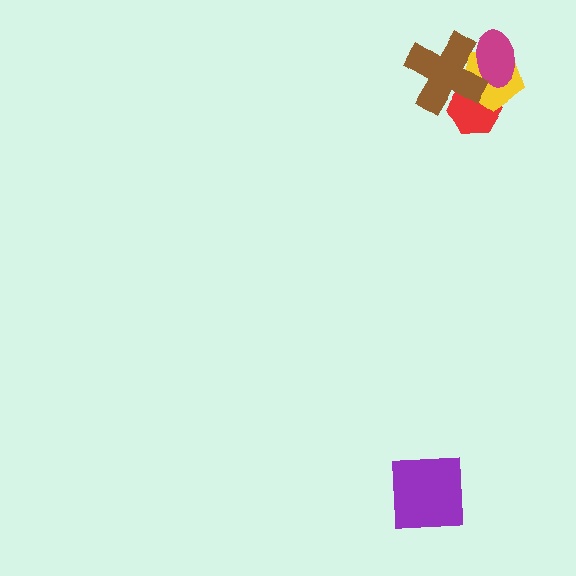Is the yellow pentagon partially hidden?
Yes, it is partially covered by another shape.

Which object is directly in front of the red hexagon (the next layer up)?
The yellow pentagon is directly in front of the red hexagon.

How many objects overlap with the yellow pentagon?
3 objects overlap with the yellow pentagon.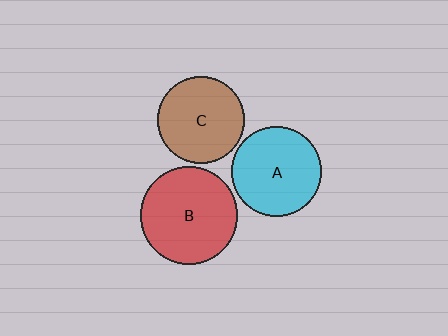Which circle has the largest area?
Circle B (red).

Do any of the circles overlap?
No, none of the circles overlap.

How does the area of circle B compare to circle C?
Approximately 1.3 times.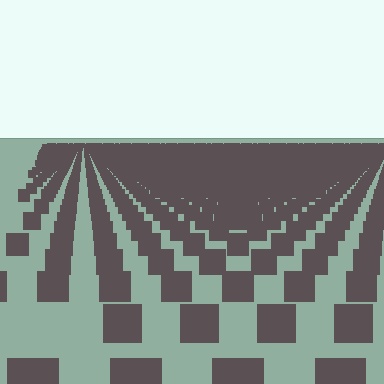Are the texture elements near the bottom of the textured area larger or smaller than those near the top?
Larger. Near the bottom, elements are closer to the viewer and appear at a bigger on-screen size.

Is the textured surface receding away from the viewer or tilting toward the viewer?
The surface is receding away from the viewer. Texture elements get smaller and denser toward the top.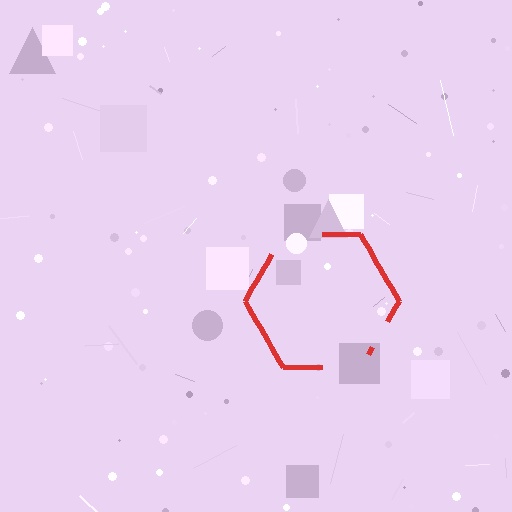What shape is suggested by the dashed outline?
The dashed outline suggests a hexagon.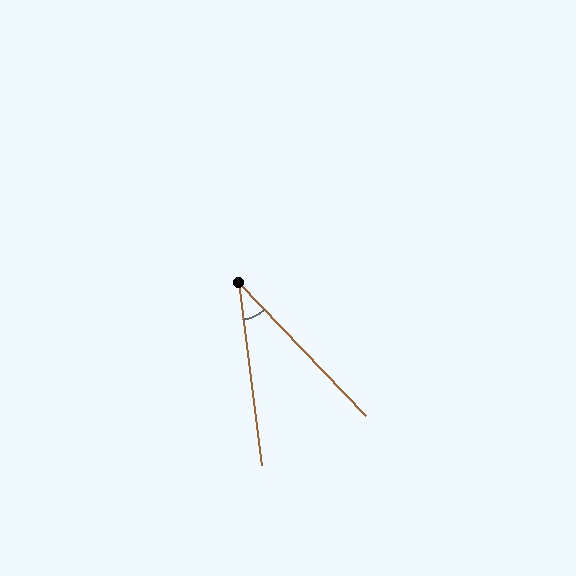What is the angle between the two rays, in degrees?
Approximately 36 degrees.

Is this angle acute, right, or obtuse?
It is acute.